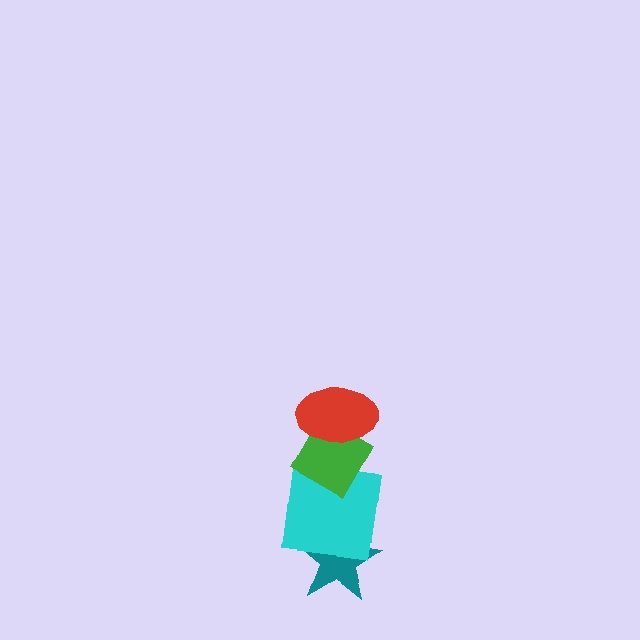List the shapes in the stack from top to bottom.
From top to bottom: the red ellipse, the green diamond, the cyan square, the teal star.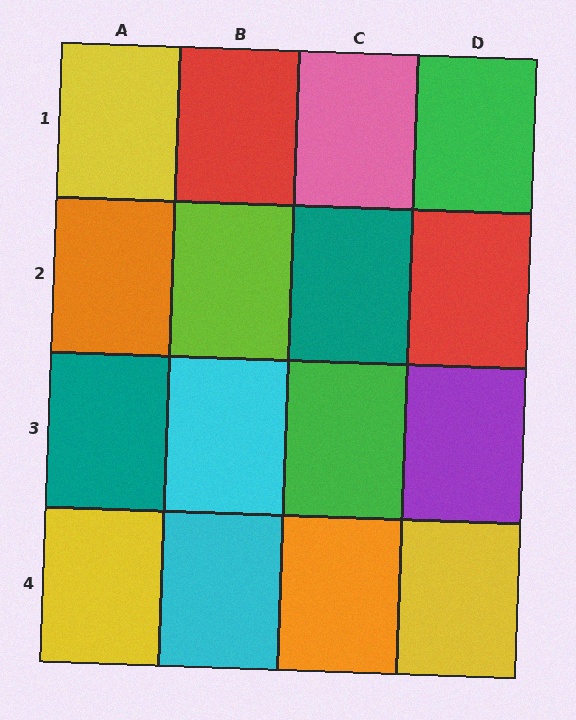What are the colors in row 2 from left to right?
Orange, lime, teal, red.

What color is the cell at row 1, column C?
Pink.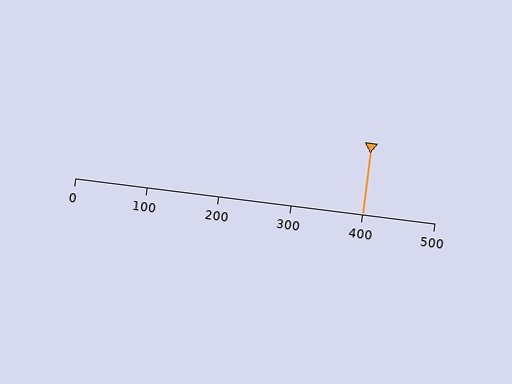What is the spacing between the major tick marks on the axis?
The major ticks are spaced 100 apart.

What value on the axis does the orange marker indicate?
The marker indicates approximately 400.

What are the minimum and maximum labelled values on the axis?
The axis runs from 0 to 500.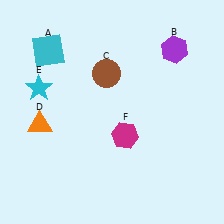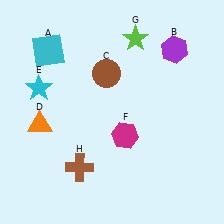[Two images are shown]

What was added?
A lime star (G), a brown cross (H) were added in Image 2.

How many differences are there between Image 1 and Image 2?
There are 2 differences between the two images.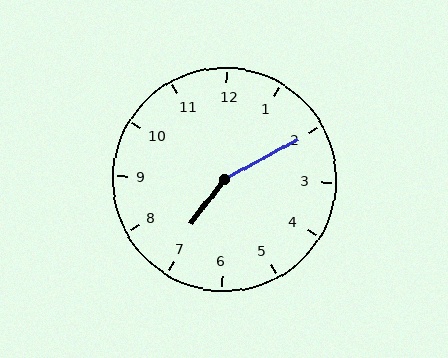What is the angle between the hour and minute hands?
Approximately 155 degrees.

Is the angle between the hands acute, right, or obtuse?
It is obtuse.